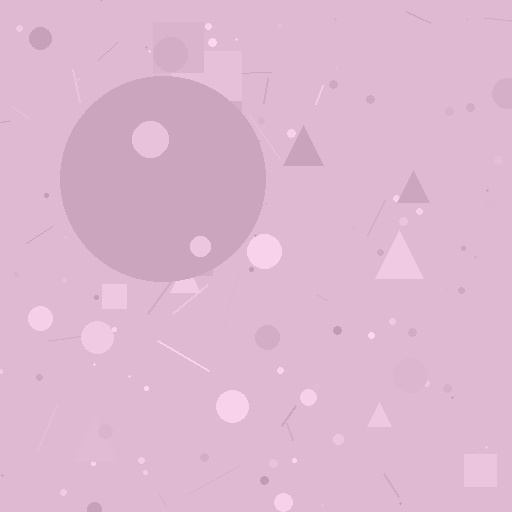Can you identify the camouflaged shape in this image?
The camouflaged shape is a circle.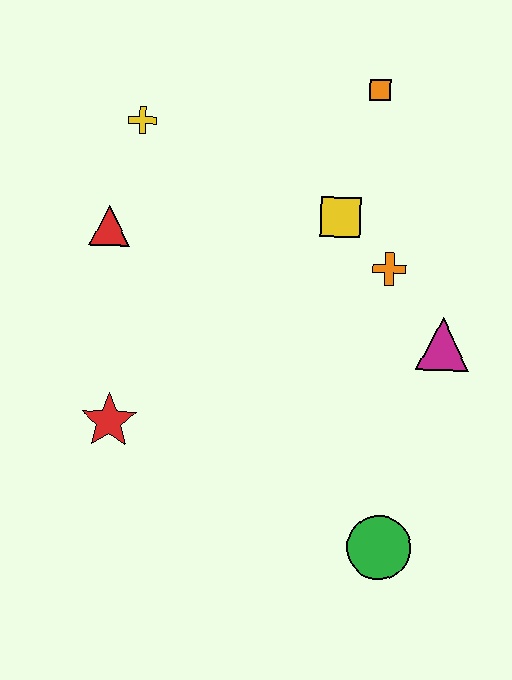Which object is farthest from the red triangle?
The green circle is farthest from the red triangle.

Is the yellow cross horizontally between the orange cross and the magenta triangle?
No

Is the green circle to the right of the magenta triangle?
No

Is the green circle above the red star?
No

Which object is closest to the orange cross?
The yellow square is closest to the orange cross.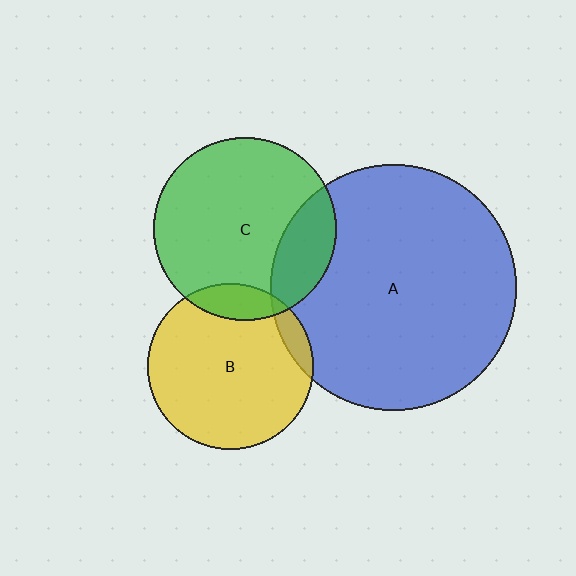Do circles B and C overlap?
Yes.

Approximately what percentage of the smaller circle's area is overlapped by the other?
Approximately 10%.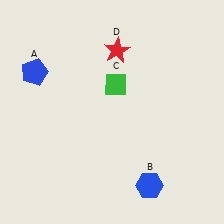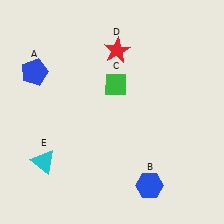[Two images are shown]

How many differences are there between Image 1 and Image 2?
There is 1 difference between the two images.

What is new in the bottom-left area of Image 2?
A cyan triangle (E) was added in the bottom-left area of Image 2.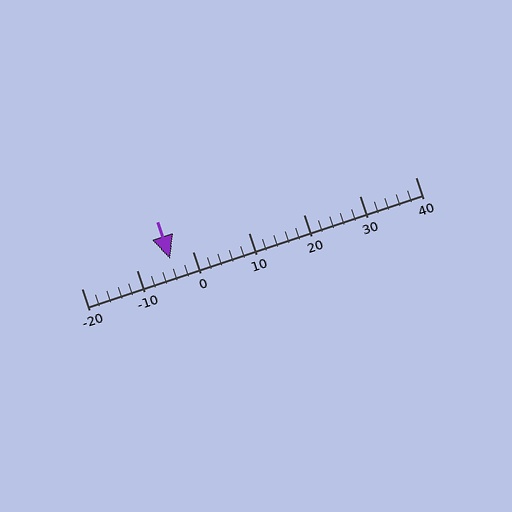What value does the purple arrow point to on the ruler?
The purple arrow points to approximately -4.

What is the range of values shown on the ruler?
The ruler shows values from -20 to 40.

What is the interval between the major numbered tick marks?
The major tick marks are spaced 10 units apart.